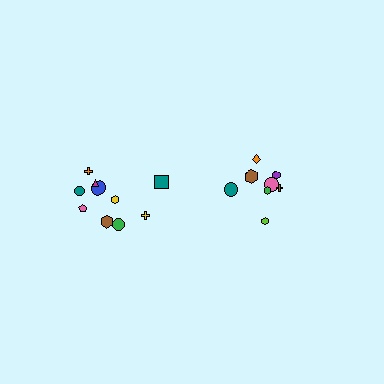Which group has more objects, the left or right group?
The left group.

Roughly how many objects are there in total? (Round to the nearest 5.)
Roughly 20 objects in total.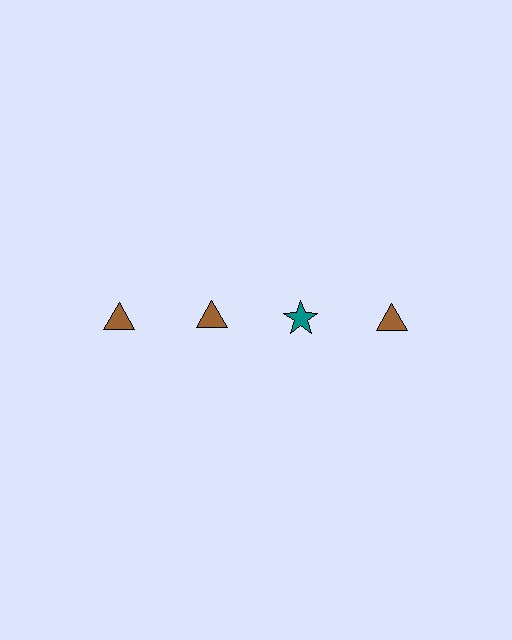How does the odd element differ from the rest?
It differs in both color (teal instead of brown) and shape (star instead of triangle).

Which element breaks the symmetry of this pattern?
The teal star in the top row, center column breaks the symmetry. All other shapes are brown triangles.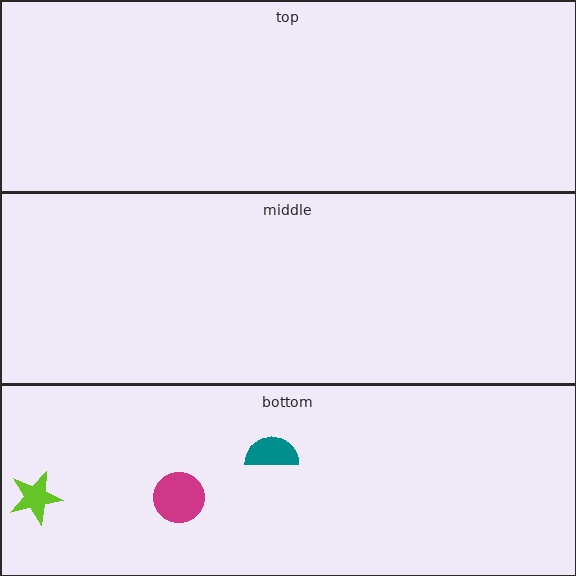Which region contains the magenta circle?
The bottom region.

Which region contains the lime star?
The bottom region.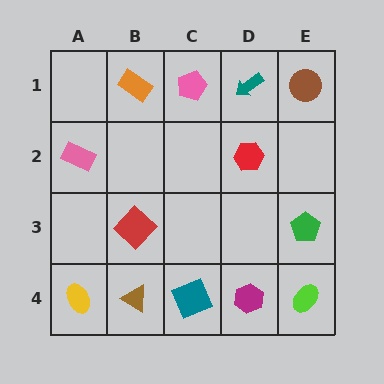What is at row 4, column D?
A magenta hexagon.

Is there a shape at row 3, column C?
No, that cell is empty.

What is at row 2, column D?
A red hexagon.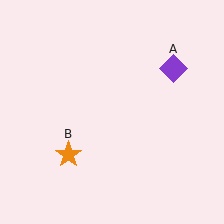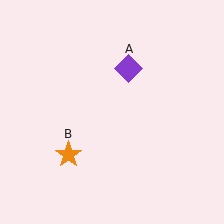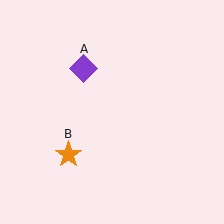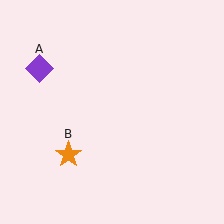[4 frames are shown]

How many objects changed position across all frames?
1 object changed position: purple diamond (object A).